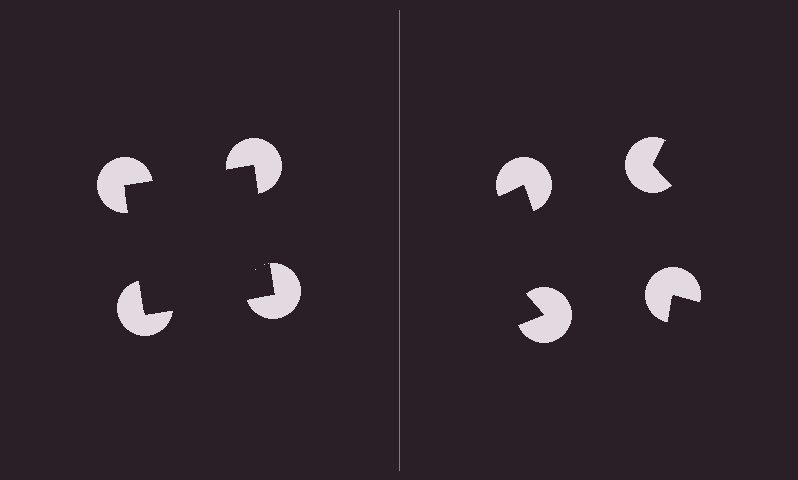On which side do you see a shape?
An illusory square appears on the left side. On the right side the wedge cuts are rotated, so no coherent shape forms.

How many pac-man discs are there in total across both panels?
8 — 4 on each side.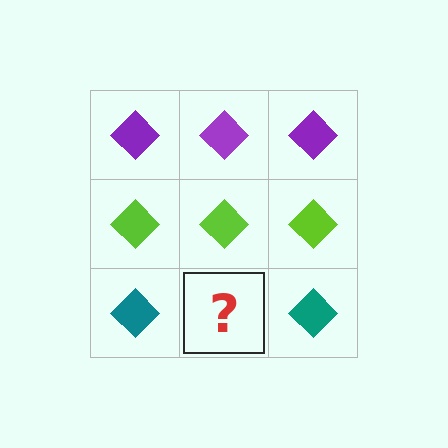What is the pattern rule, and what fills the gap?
The rule is that each row has a consistent color. The gap should be filled with a teal diamond.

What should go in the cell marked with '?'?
The missing cell should contain a teal diamond.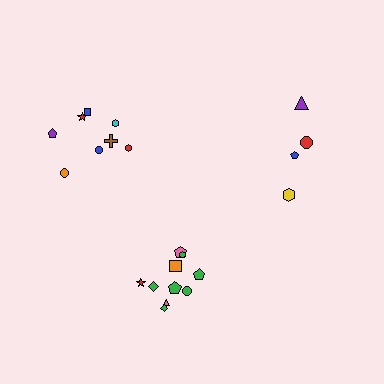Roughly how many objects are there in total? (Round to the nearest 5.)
Roughly 20 objects in total.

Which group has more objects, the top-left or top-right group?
The top-left group.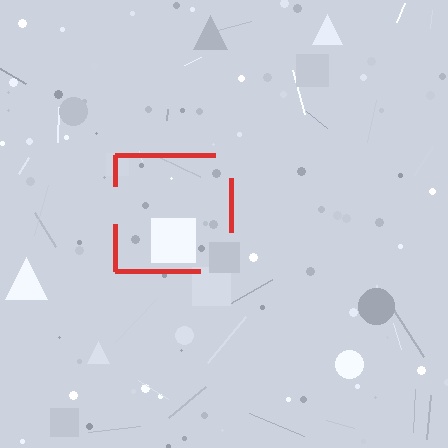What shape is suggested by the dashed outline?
The dashed outline suggests a square.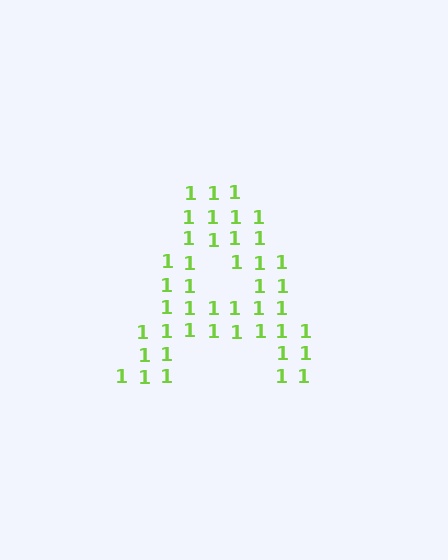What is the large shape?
The large shape is the letter A.